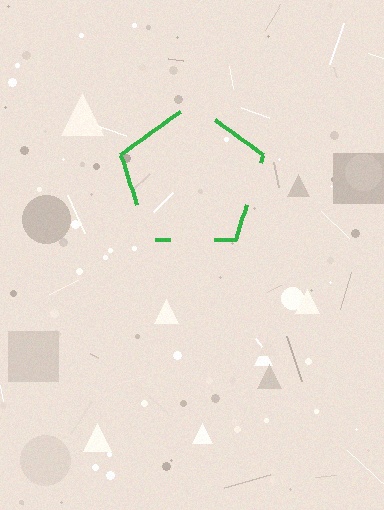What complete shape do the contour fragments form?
The contour fragments form a pentagon.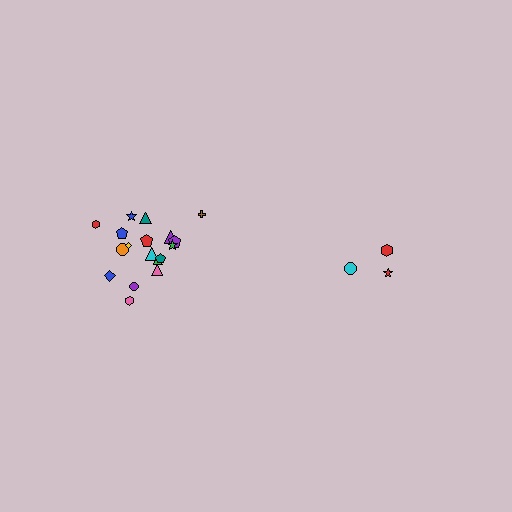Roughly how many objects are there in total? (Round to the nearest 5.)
Roughly 20 objects in total.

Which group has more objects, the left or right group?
The left group.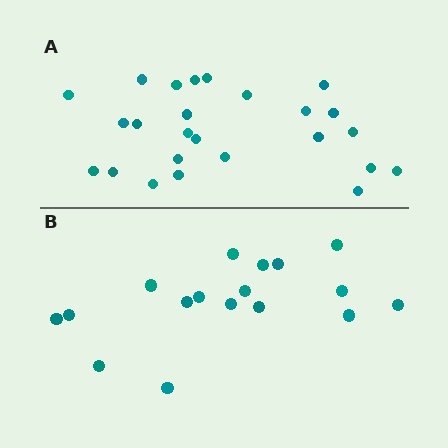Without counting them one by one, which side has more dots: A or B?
Region A (the top region) has more dots.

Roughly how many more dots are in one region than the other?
Region A has roughly 8 or so more dots than region B.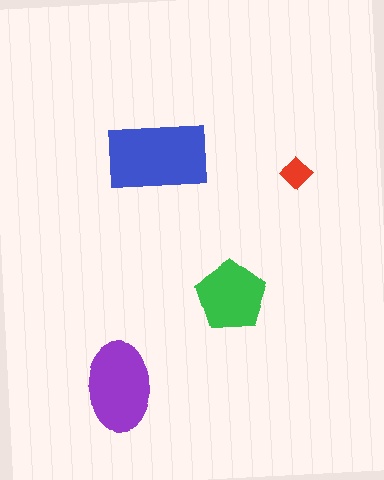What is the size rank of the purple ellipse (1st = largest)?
2nd.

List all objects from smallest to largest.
The red diamond, the green pentagon, the purple ellipse, the blue rectangle.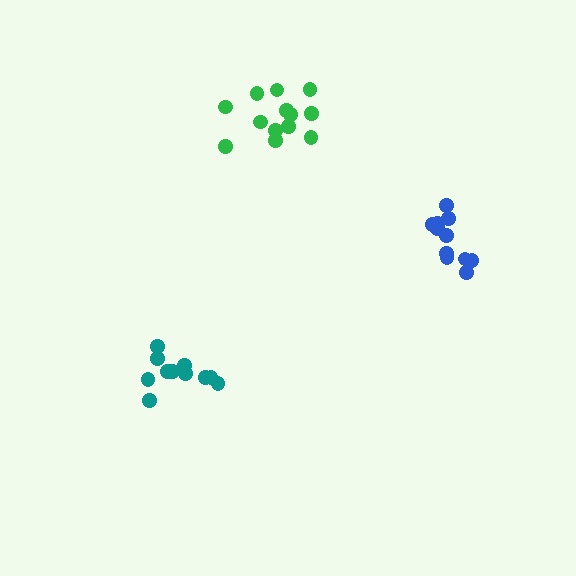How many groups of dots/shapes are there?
There are 3 groups.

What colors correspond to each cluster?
The clusters are colored: blue, teal, green.